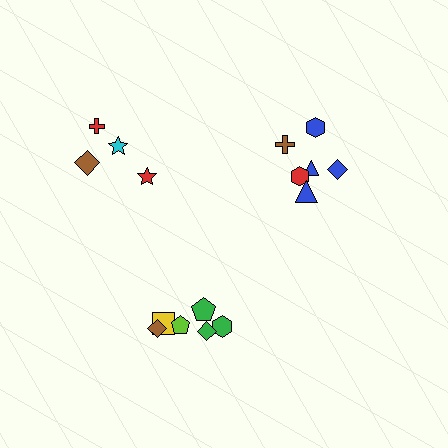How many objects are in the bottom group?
There are 6 objects.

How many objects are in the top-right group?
There are 6 objects.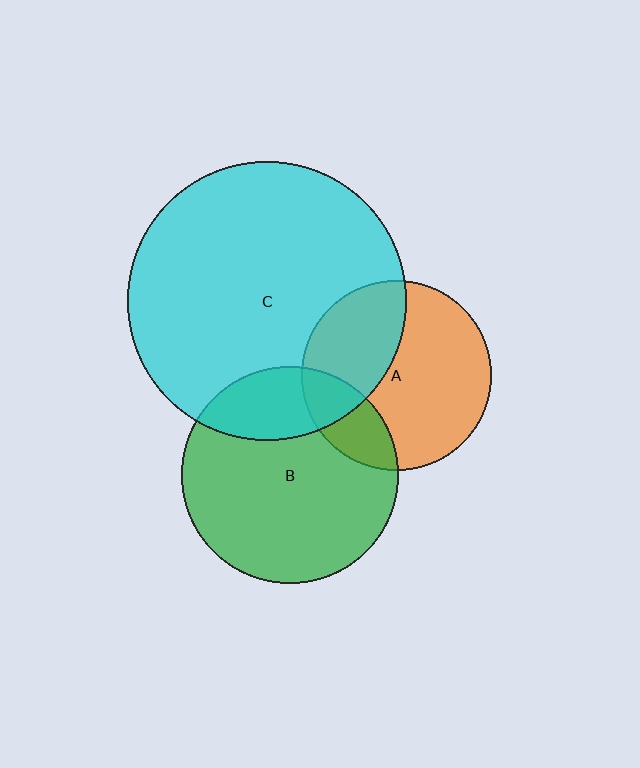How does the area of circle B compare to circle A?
Approximately 1.3 times.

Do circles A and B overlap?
Yes.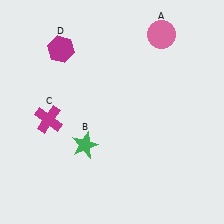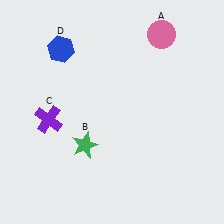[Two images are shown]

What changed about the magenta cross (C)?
In Image 1, C is magenta. In Image 2, it changed to purple.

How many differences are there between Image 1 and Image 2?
There are 2 differences between the two images.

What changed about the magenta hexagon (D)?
In Image 1, D is magenta. In Image 2, it changed to blue.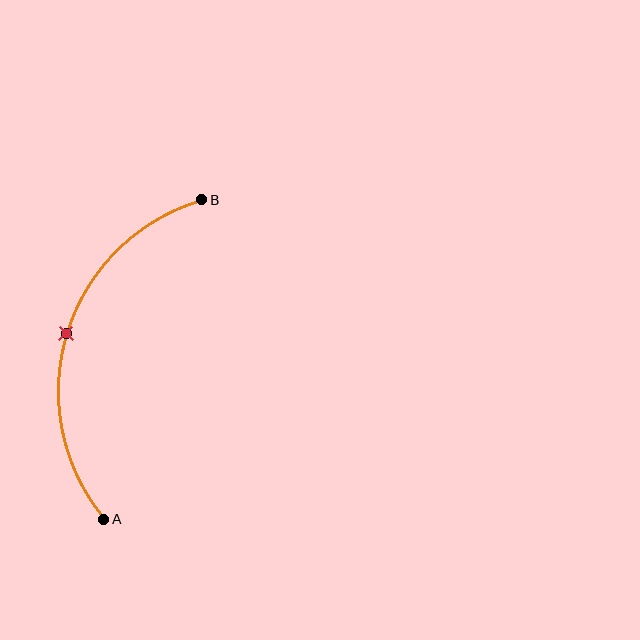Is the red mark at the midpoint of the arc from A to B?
Yes. The red mark lies on the arc at equal arc-length from both A and B — it is the arc midpoint.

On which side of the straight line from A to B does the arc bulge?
The arc bulges to the left of the straight line connecting A and B.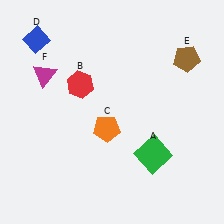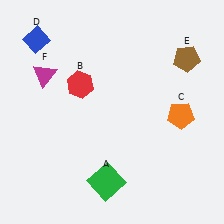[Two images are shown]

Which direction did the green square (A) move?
The green square (A) moved left.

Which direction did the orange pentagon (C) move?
The orange pentagon (C) moved right.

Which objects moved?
The objects that moved are: the green square (A), the orange pentagon (C).